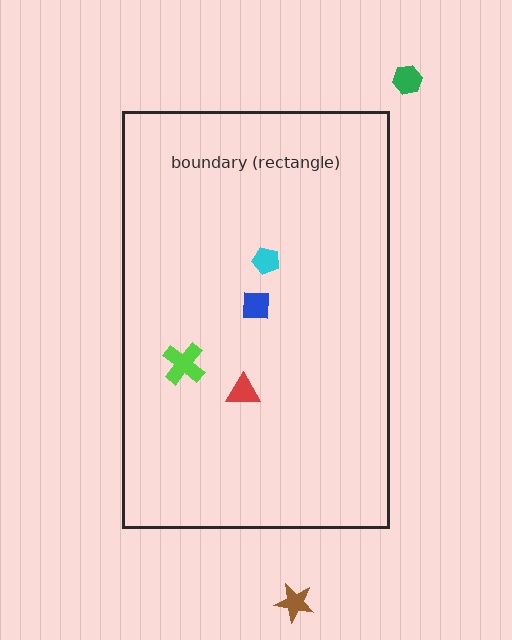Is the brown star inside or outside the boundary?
Outside.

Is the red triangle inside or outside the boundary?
Inside.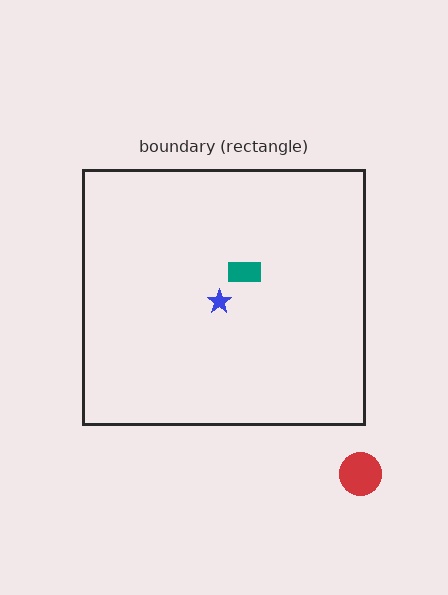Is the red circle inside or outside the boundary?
Outside.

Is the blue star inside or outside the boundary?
Inside.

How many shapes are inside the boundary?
2 inside, 1 outside.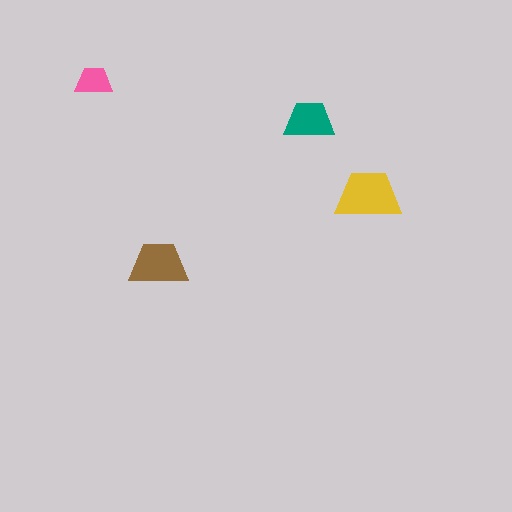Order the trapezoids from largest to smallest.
the yellow one, the brown one, the teal one, the pink one.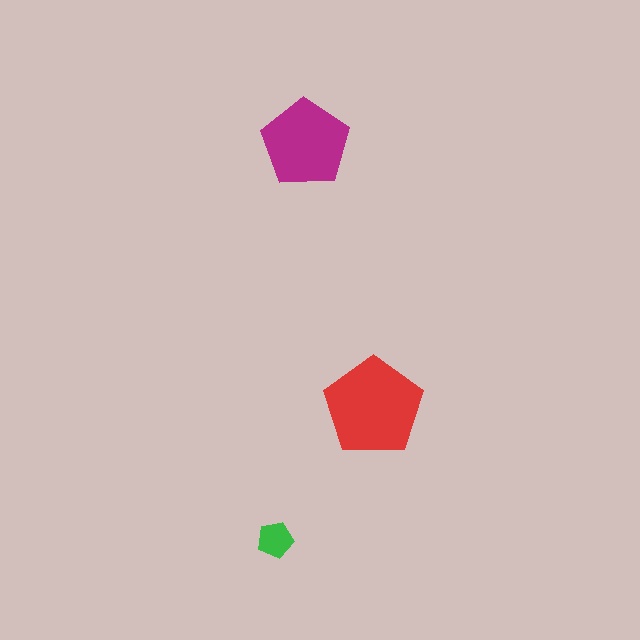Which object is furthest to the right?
The red pentagon is rightmost.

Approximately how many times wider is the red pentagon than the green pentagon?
About 3 times wider.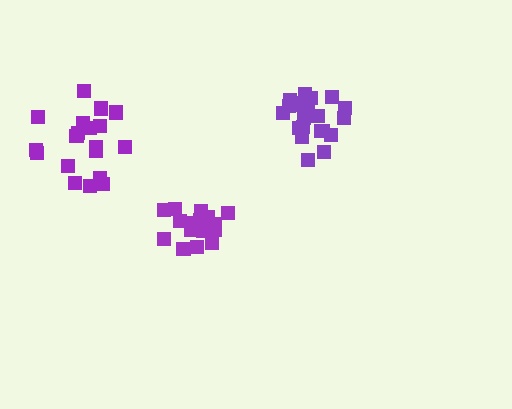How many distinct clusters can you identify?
There are 3 distinct clusters.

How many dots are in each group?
Group 1: 20 dots, Group 2: 16 dots, Group 3: 21 dots (57 total).